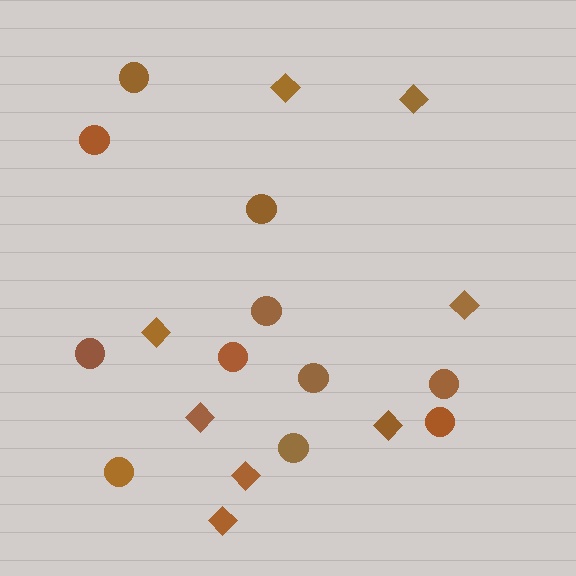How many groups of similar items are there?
There are 2 groups: one group of circles (11) and one group of diamonds (8).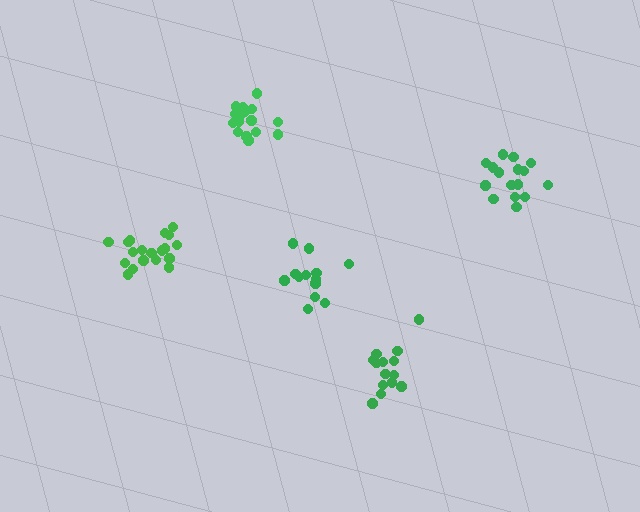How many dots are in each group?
Group 1: 14 dots, Group 2: 16 dots, Group 3: 13 dots, Group 4: 19 dots, Group 5: 17 dots (79 total).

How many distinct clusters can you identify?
There are 5 distinct clusters.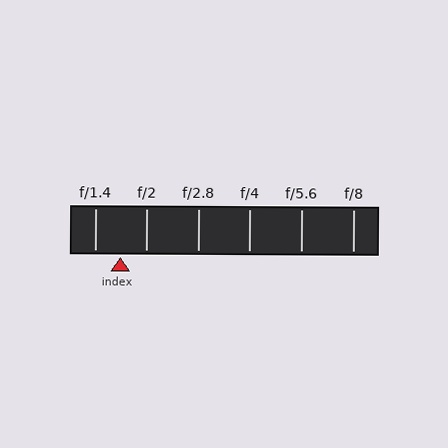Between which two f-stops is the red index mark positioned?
The index mark is between f/1.4 and f/2.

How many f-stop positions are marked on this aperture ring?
There are 6 f-stop positions marked.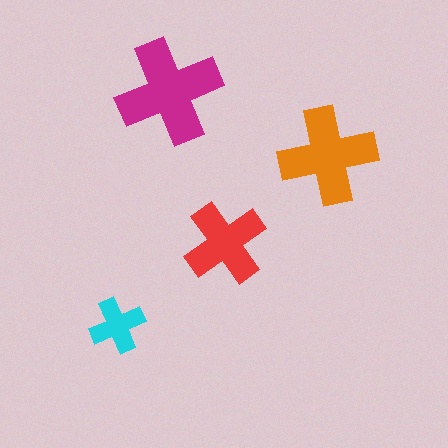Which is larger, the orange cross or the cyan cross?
The orange one.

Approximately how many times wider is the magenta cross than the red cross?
About 1.5 times wider.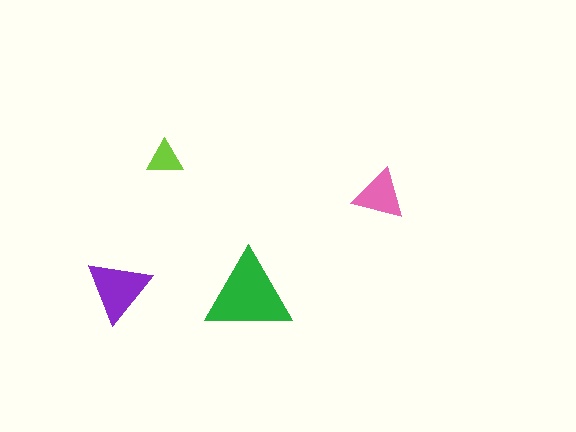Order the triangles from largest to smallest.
the green one, the purple one, the pink one, the lime one.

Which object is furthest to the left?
The purple triangle is leftmost.